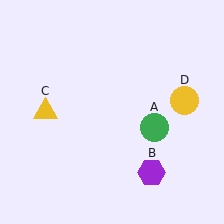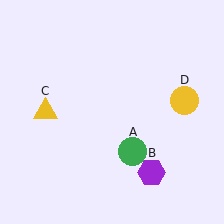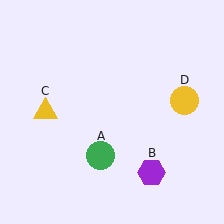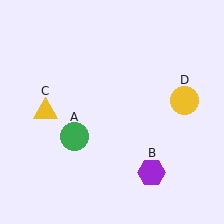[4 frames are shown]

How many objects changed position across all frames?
1 object changed position: green circle (object A).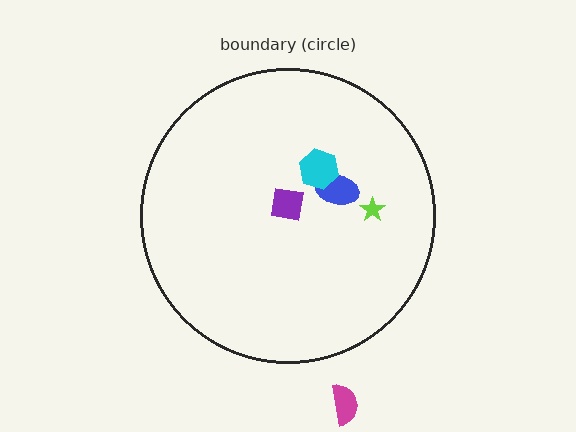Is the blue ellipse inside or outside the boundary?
Inside.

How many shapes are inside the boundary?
4 inside, 1 outside.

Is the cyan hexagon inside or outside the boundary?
Inside.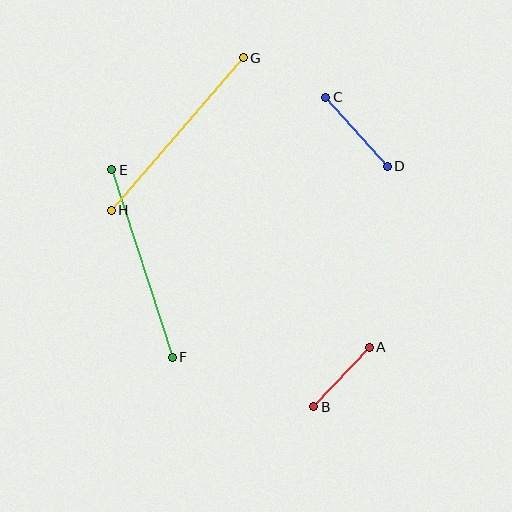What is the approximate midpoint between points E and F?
The midpoint is at approximately (142, 263) pixels.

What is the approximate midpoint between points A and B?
The midpoint is at approximately (341, 377) pixels.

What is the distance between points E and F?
The distance is approximately 197 pixels.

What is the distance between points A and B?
The distance is approximately 82 pixels.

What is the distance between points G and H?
The distance is approximately 201 pixels.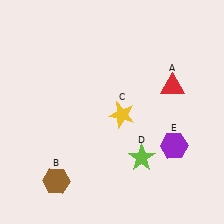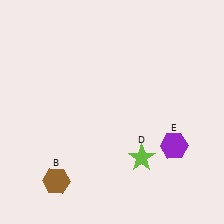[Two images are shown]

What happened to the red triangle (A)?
The red triangle (A) was removed in Image 2. It was in the top-right area of Image 1.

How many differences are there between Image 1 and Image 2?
There are 2 differences between the two images.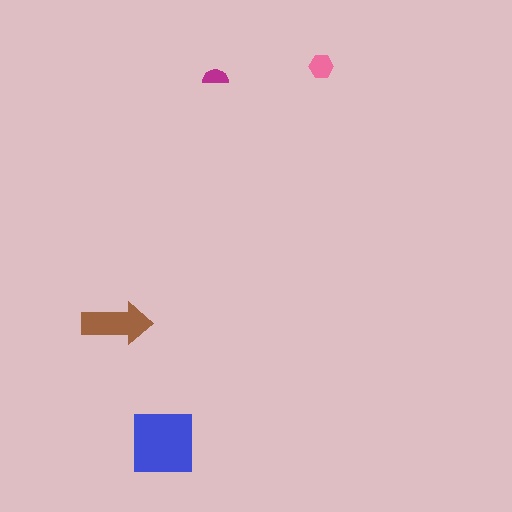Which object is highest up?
The pink hexagon is topmost.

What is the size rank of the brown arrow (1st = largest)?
2nd.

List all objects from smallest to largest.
The magenta semicircle, the pink hexagon, the brown arrow, the blue square.